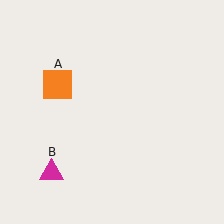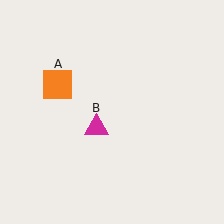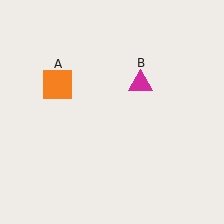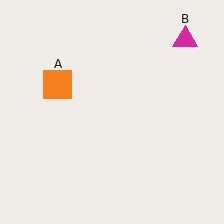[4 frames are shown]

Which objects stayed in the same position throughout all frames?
Orange square (object A) remained stationary.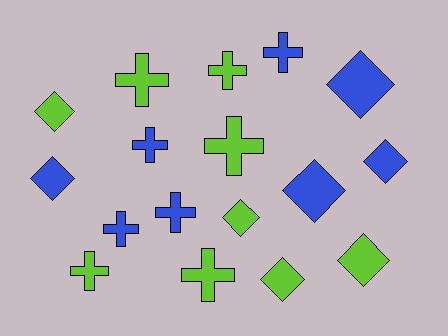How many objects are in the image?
There are 17 objects.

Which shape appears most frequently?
Cross, with 9 objects.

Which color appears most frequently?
Lime, with 9 objects.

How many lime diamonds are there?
There are 4 lime diamonds.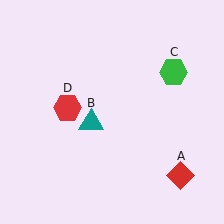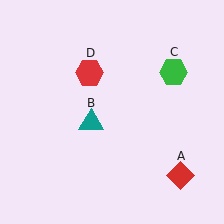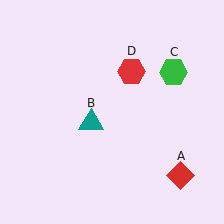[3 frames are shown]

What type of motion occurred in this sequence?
The red hexagon (object D) rotated clockwise around the center of the scene.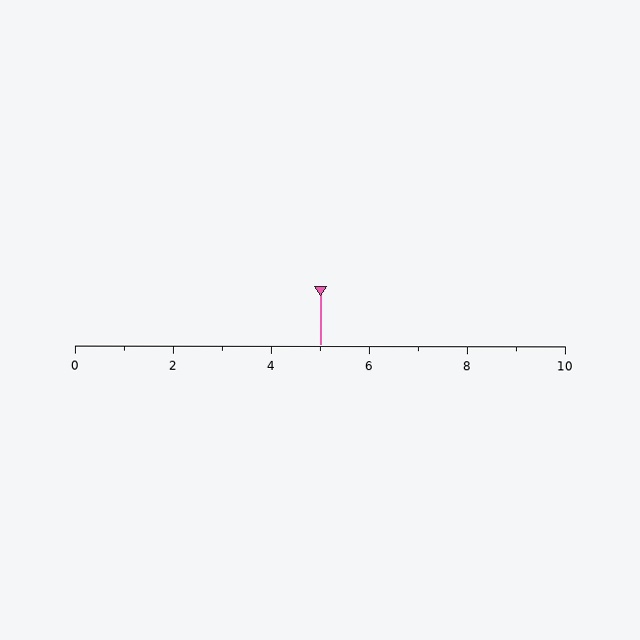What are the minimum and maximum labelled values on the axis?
The axis runs from 0 to 10.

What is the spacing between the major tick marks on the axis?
The major ticks are spaced 2 apart.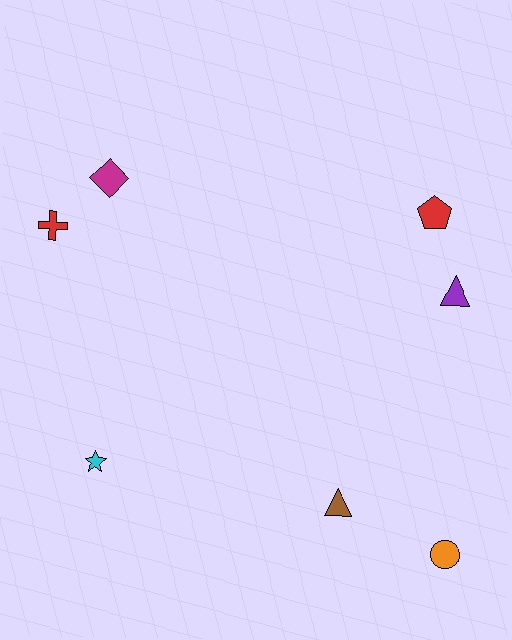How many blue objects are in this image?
There are no blue objects.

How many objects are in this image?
There are 7 objects.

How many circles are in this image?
There is 1 circle.